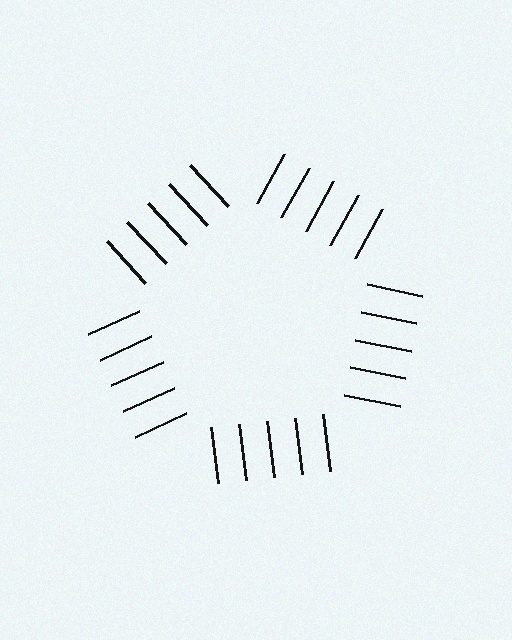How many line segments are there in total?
25 — 5 along each of the 5 edges.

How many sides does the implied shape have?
5 sides — the line-ends trace a pentagon.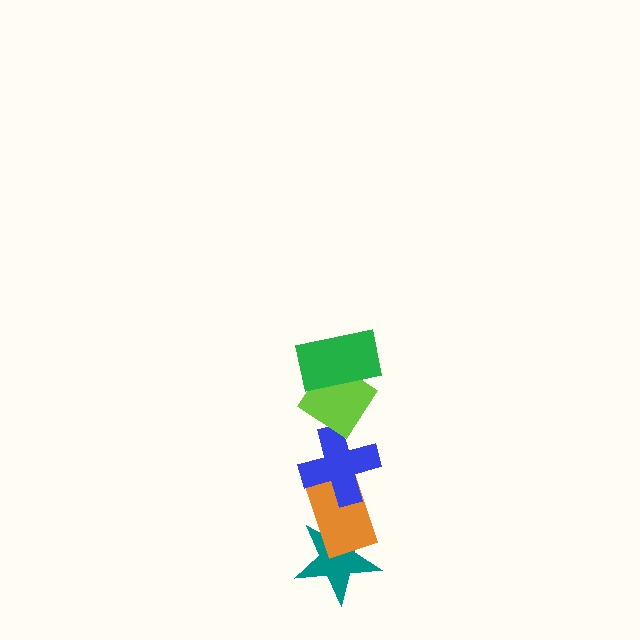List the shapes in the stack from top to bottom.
From top to bottom: the green rectangle, the lime diamond, the blue cross, the orange rectangle, the teal star.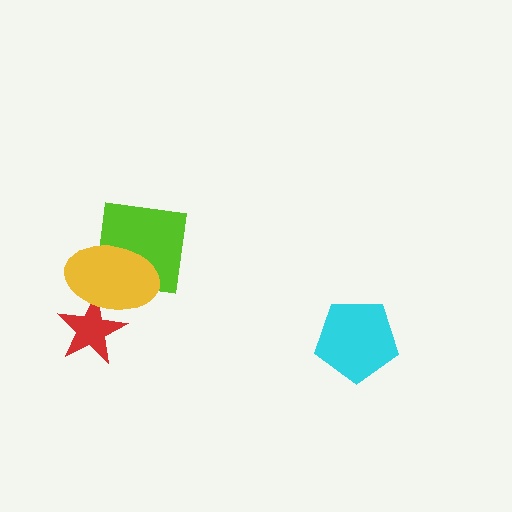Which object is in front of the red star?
The yellow ellipse is in front of the red star.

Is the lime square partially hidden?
Yes, it is partially covered by another shape.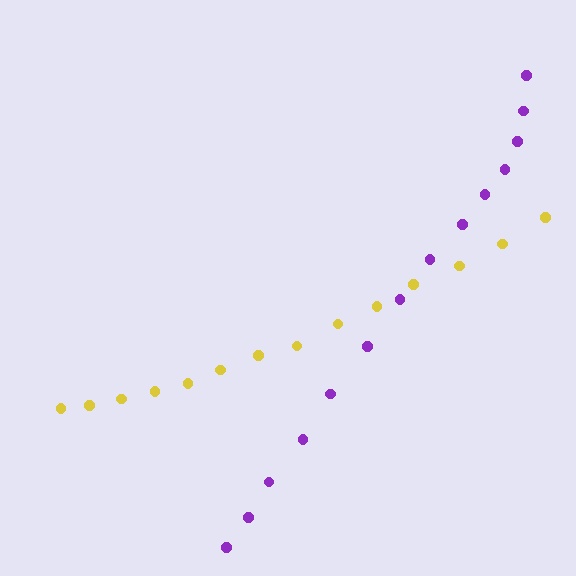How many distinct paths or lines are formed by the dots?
There are 2 distinct paths.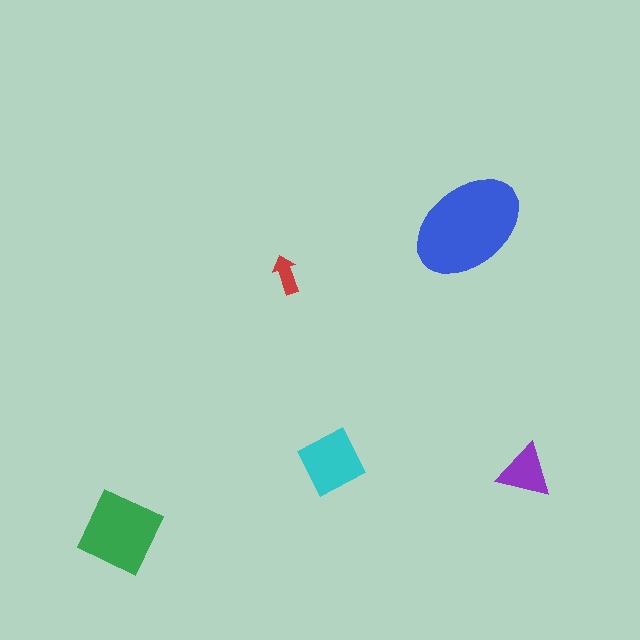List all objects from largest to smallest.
The blue ellipse, the green square, the cyan diamond, the purple triangle, the red arrow.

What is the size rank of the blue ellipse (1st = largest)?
1st.